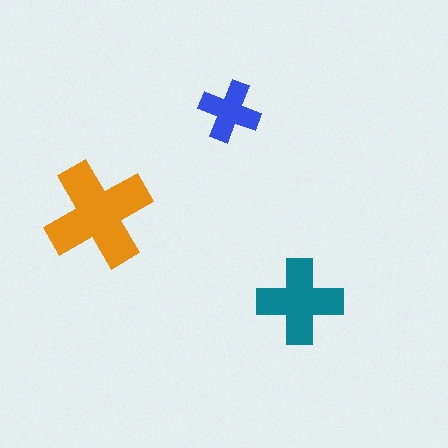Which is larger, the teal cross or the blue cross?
The teal one.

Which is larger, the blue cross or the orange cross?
The orange one.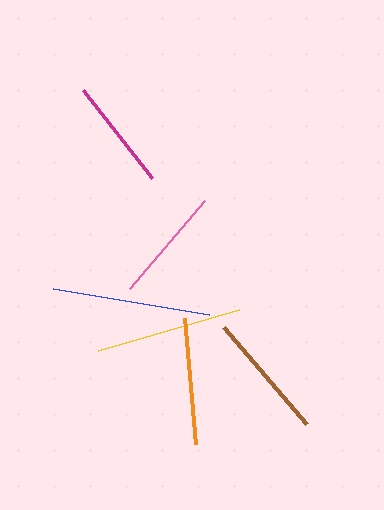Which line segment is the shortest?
The magenta line is the shortest at approximately 112 pixels.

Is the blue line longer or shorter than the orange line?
The blue line is longer than the orange line.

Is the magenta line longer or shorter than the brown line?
The brown line is longer than the magenta line.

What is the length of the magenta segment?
The magenta segment is approximately 112 pixels long.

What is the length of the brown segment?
The brown segment is approximately 128 pixels long.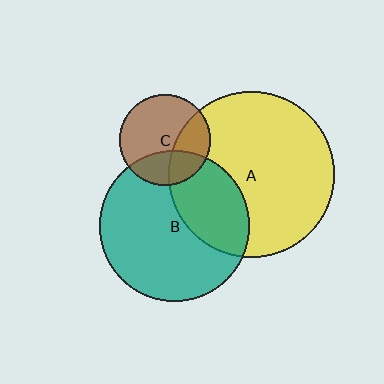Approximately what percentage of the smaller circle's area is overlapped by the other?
Approximately 30%.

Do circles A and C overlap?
Yes.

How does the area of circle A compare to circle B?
Approximately 1.2 times.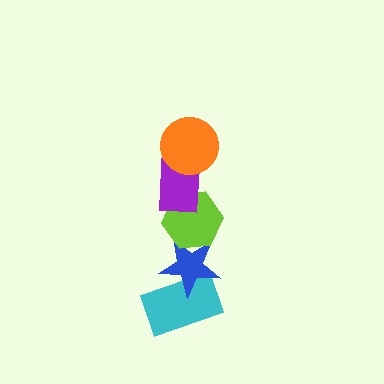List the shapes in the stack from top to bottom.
From top to bottom: the orange circle, the purple rectangle, the lime hexagon, the blue star, the cyan rectangle.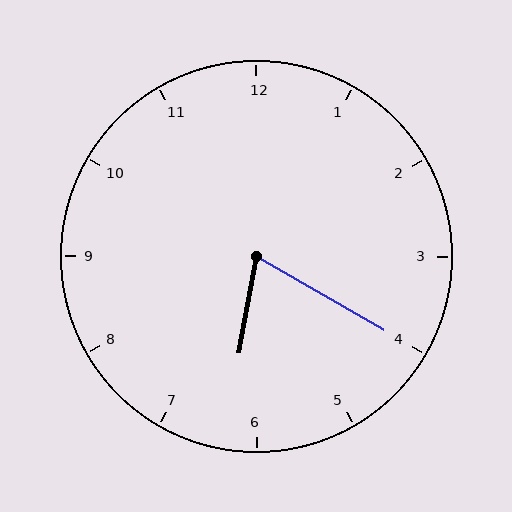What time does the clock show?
6:20.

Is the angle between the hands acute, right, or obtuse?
It is acute.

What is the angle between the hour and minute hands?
Approximately 70 degrees.